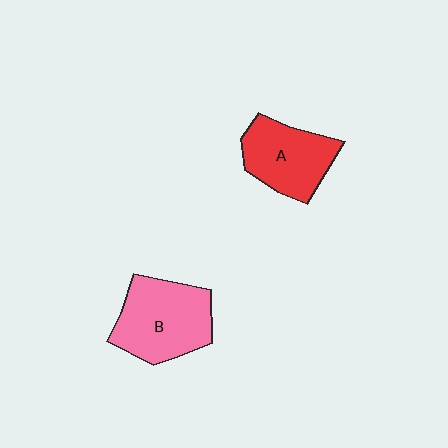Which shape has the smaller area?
Shape A (red).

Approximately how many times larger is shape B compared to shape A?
Approximately 1.2 times.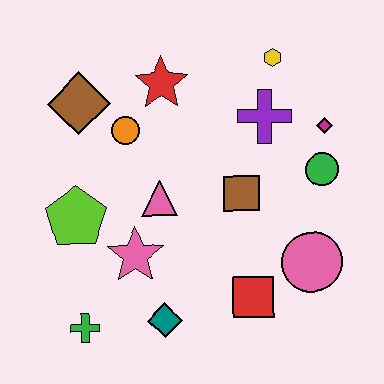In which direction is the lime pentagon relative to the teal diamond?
The lime pentagon is above the teal diamond.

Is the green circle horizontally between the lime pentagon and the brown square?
No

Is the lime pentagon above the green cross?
Yes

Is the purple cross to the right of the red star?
Yes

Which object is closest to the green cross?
The teal diamond is closest to the green cross.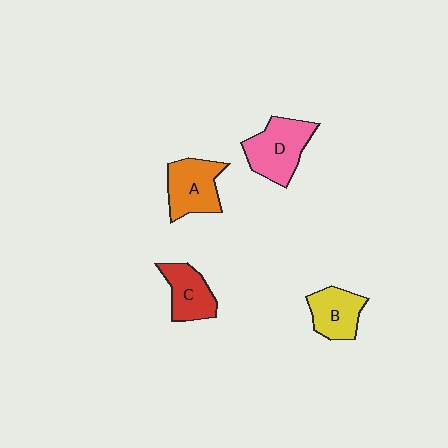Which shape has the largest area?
Shape D (pink).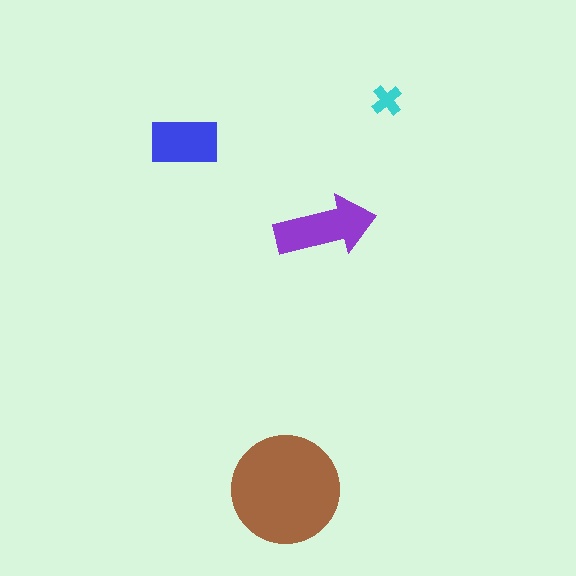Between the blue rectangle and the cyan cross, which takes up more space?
The blue rectangle.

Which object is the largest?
The brown circle.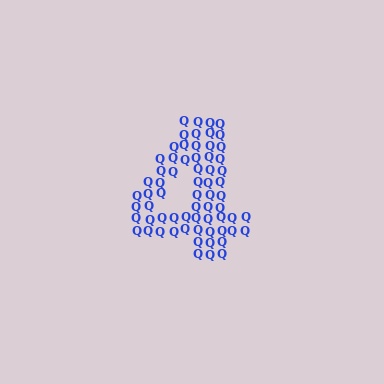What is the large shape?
The large shape is the digit 4.